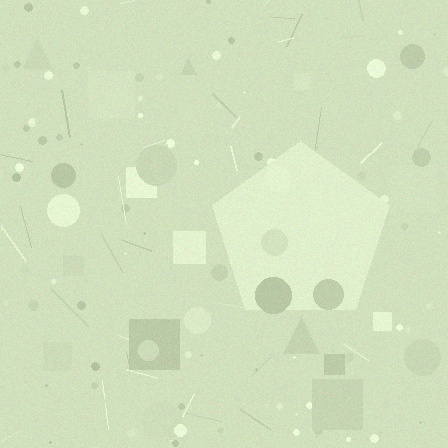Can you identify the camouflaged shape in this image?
The camouflaged shape is a pentagon.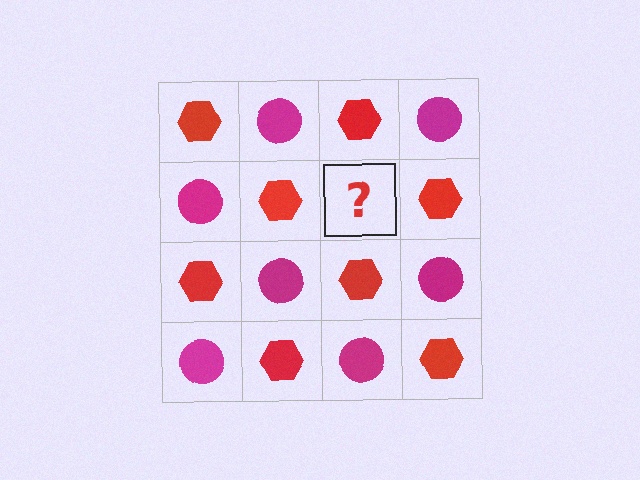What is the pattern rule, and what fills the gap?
The rule is that it alternates red hexagon and magenta circle in a checkerboard pattern. The gap should be filled with a magenta circle.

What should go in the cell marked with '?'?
The missing cell should contain a magenta circle.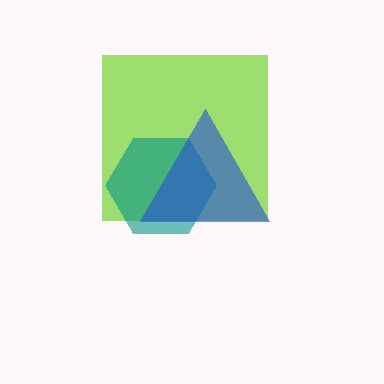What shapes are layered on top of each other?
The layered shapes are: a lime square, a teal hexagon, a blue triangle.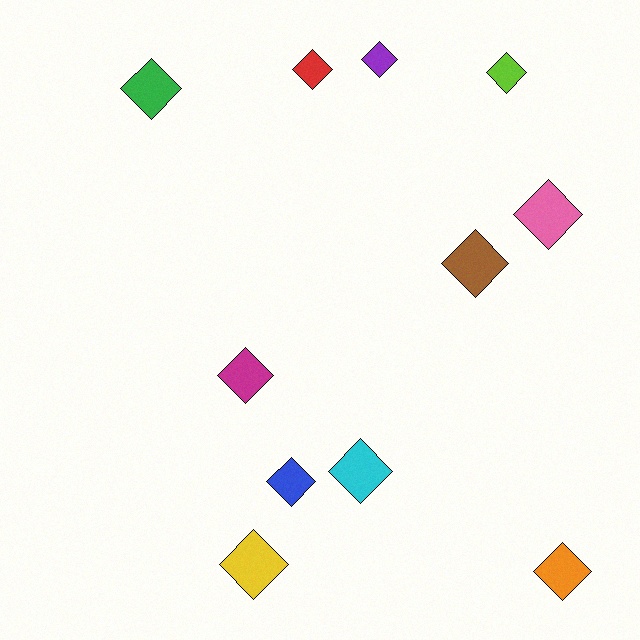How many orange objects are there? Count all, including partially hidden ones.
There is 1 orange object.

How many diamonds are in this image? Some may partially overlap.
There are 11 diamonds.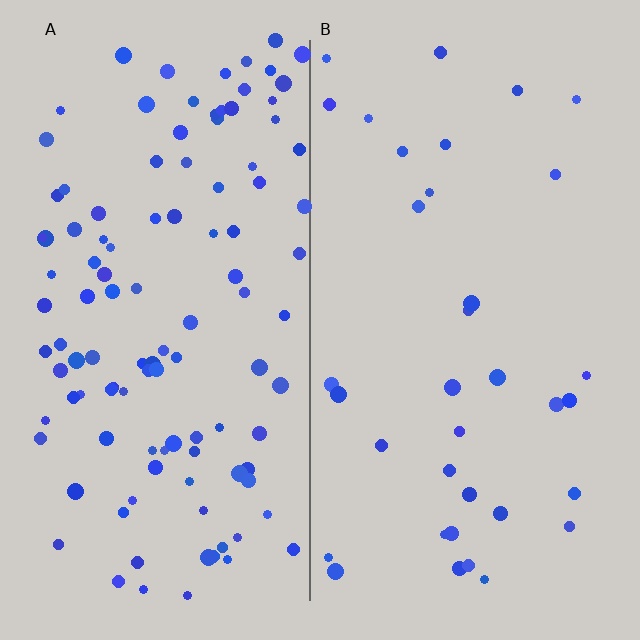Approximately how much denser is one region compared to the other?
Approximately 3.2× — region A over region B.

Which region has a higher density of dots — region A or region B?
A (the left).